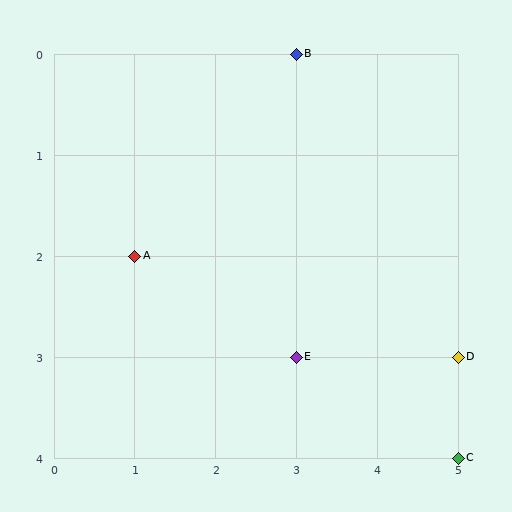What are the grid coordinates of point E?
Point E is at grid coordinates (3, 3).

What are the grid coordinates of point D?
Point D is at grid coordinates (5, 3).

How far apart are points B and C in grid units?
Points B and C are 2 columns and 4 rows apart (about 4.5 grid units diagonally).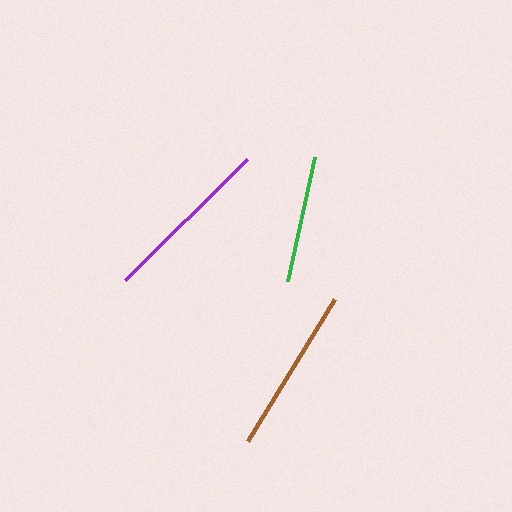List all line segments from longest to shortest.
From longest to shortest: purple, brown, green.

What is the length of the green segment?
The green segment is approximately 127 pixels long.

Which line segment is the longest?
The purple line is the longest at approximately 172 pixels.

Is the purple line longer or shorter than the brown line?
The purple line is longer than the brown line.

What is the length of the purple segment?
The purple segment is approximately 172 pixels long.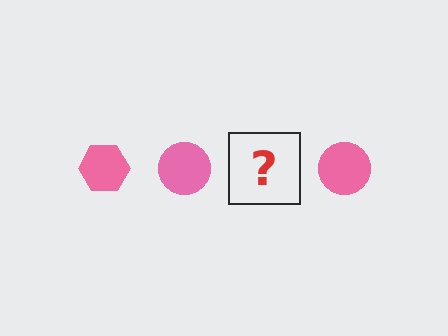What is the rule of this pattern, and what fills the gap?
The rule is that the pattern cycles through hexagon, circle shapes in pink. The gap should be filled with a pink hexagon.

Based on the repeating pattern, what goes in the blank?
The blank should be a pink hexagon.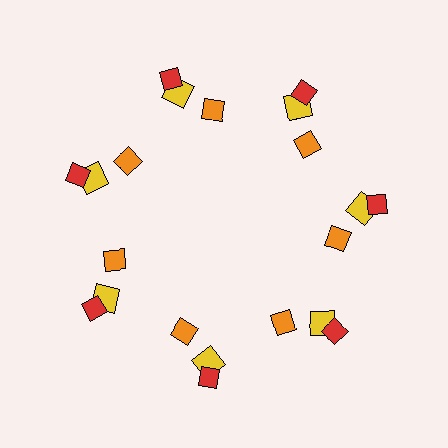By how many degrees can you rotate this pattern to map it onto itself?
The pattern maps onto itself every 51 degrees of rotation.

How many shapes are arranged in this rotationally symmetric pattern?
There are 21 shapes, arranged in 7 groups of 3.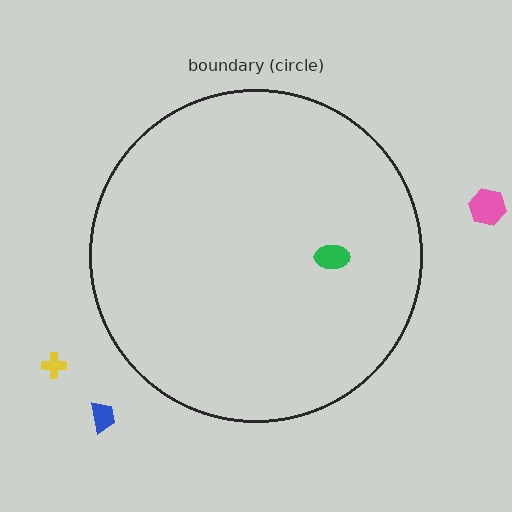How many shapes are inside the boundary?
1 inside, 3 outside.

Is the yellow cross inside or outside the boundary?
Outside.